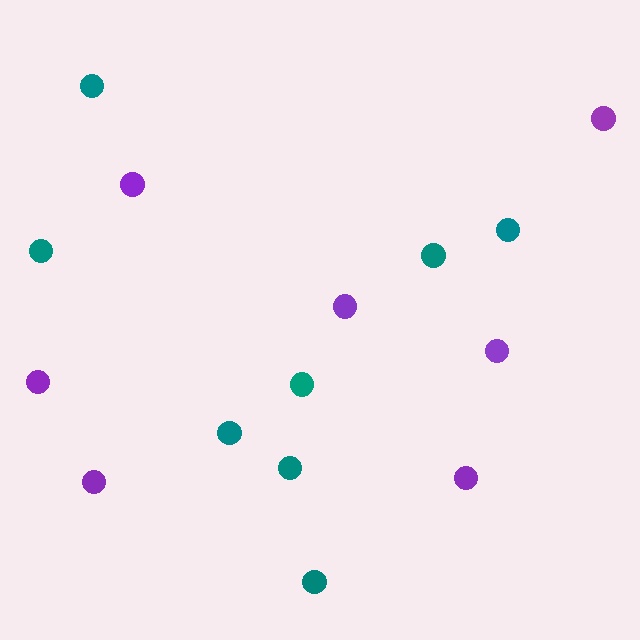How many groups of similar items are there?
There are 2 groups: one group of teal circles (8) and one group of purple circles (7).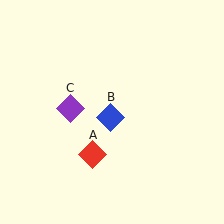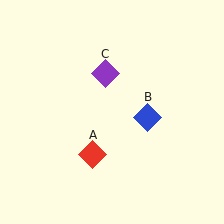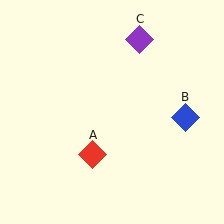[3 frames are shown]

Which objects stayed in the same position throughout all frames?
Red diamond (object A) remained stationary.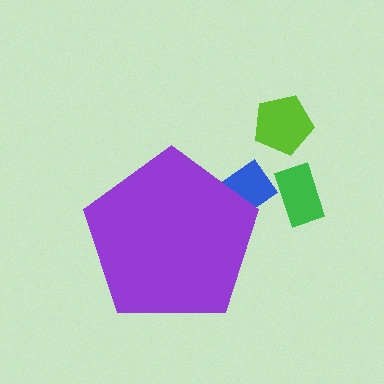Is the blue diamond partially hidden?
Yes, the blue diamond is partially hidden behind the purple pentagon.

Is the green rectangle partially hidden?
No, the green rectangle is fully visible.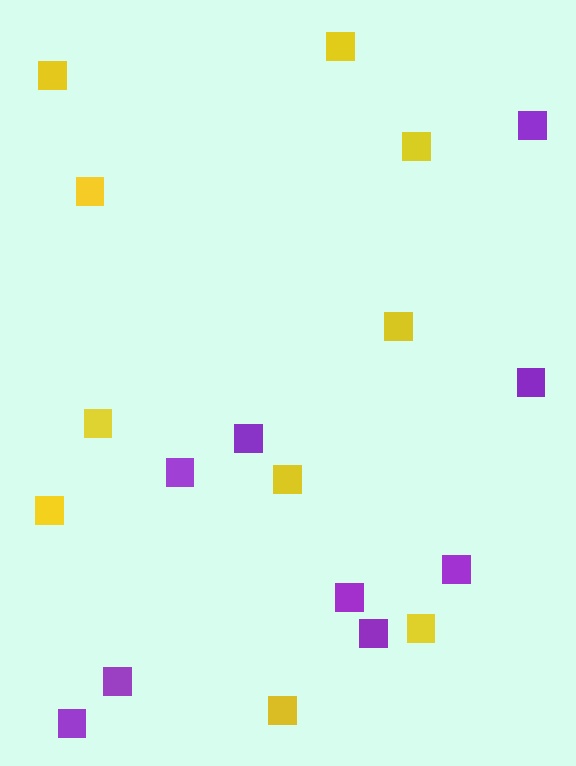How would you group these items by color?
There are 2 groups: one group of purple squares (9) and one group of yellow squares (10).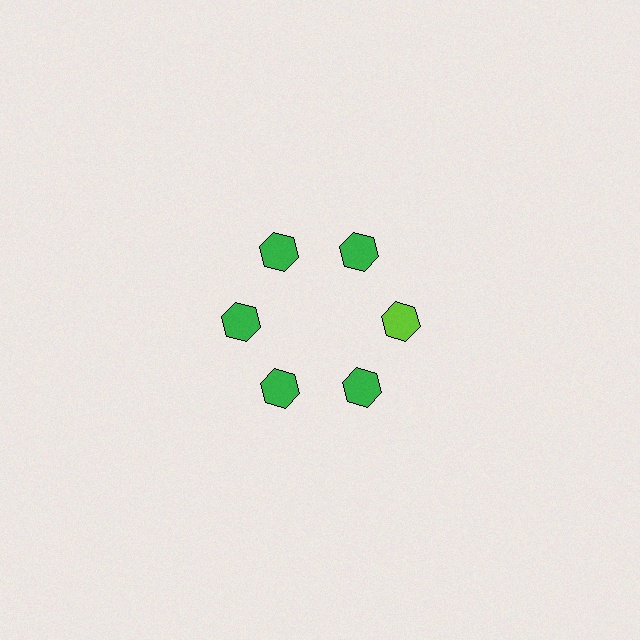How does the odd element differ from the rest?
It has a different color: lime instead of green.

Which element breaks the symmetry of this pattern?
The lime hexagon at roughly the 3 o'clock position breaks the symmetry. All other shapes are green hexagons.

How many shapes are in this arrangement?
There are 6 shapes arranged in a ring pattern.